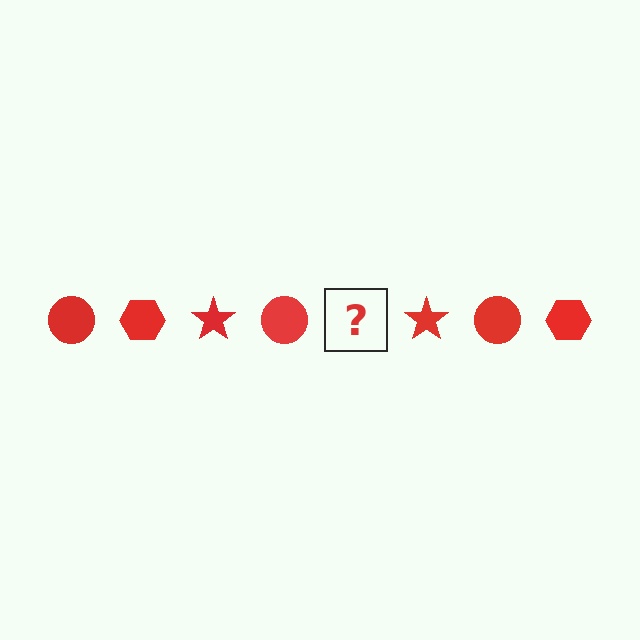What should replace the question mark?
The question mark should be replaced with a red hexagon.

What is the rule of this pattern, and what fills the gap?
The rule is that the pattern cycles through circle, hexagon, star shapes in red. The gap should be filled with a red hexagon.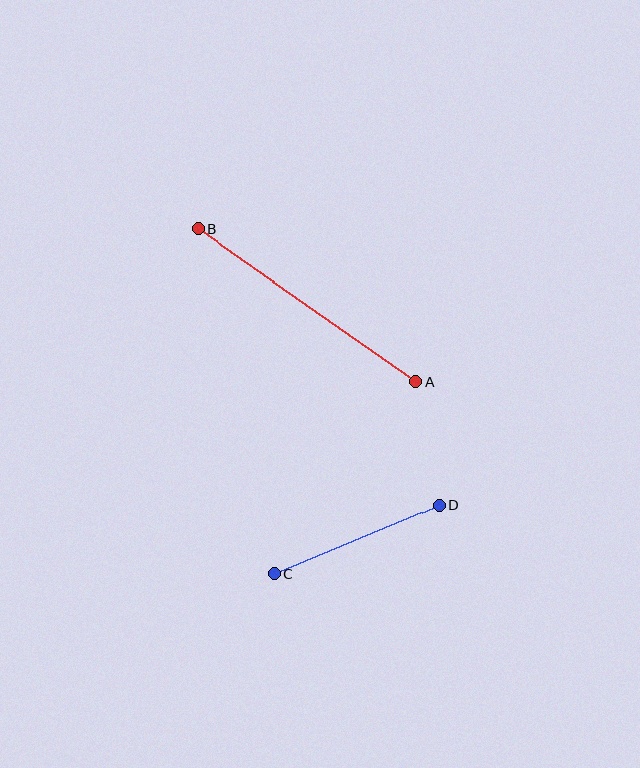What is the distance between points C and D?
The distance is approximately 179 pixels.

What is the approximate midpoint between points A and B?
The midpoint is at approximately (307, 306) pixels.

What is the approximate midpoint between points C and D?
The midpoint is at approximately (357, 539) pixels.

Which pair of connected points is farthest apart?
Points A and B are farthest apart.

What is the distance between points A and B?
The distance is approximately 266 pixels.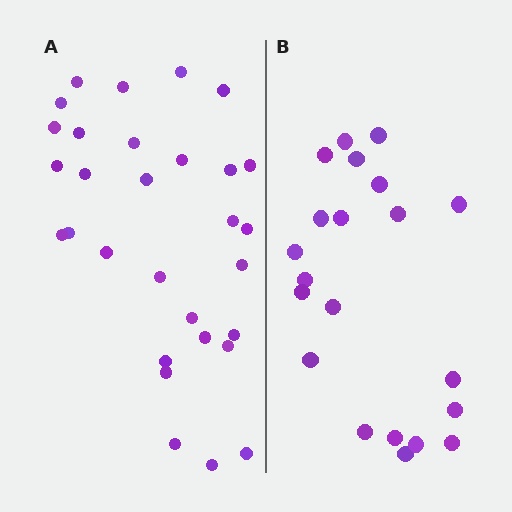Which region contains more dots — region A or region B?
Region A (the left region) has more dots.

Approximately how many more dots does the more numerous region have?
Region A has roughly 8 or so more dots than region B.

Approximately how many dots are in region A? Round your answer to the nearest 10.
About 30 dots.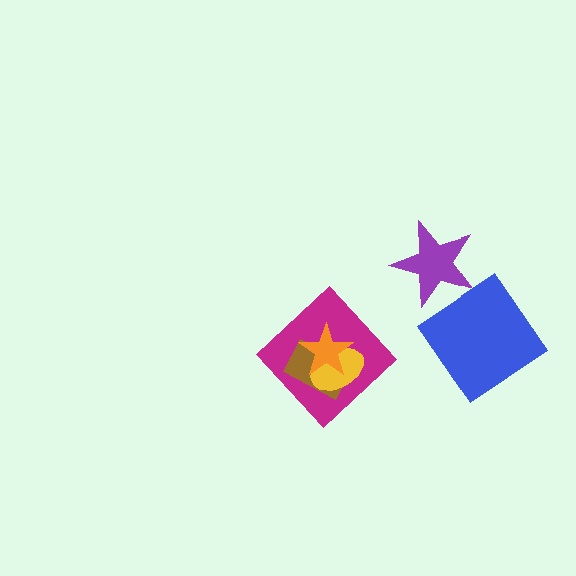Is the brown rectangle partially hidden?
Yes, it is partially covered by another shape.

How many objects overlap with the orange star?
3 objects overlap with the orange star.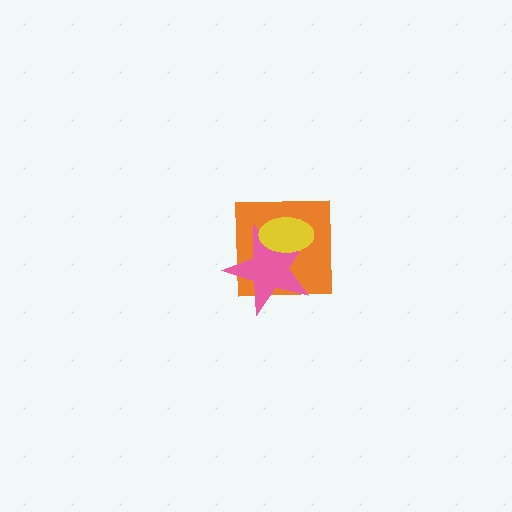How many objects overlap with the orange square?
2 objects overlap with the orange square.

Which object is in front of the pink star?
The yellow ellipse is in front of the pink star.